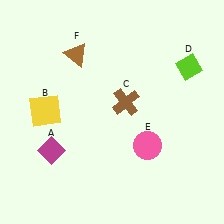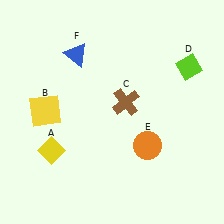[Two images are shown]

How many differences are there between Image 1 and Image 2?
There are 3 differences between the two images.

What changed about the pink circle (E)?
In Image 1, E is pink. In Image 2, it changed to orange.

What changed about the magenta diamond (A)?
In Image 1, A is magenta. In Image 2, it changed to yellow.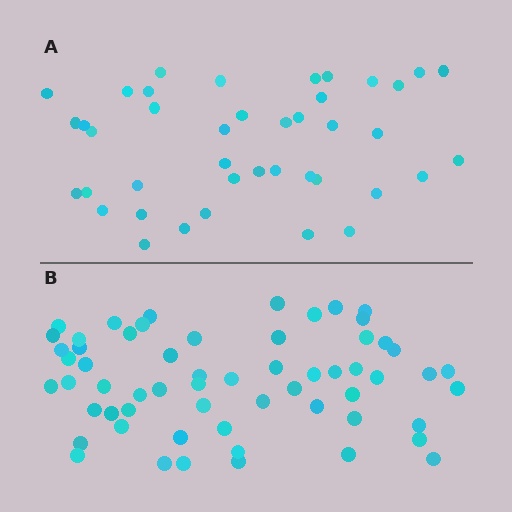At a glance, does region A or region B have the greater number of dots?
Region B (the bottom region) has more dots.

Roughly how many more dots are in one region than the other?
Region B has approximately 20 more dots than region A.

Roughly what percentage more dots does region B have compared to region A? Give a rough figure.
About 45% more.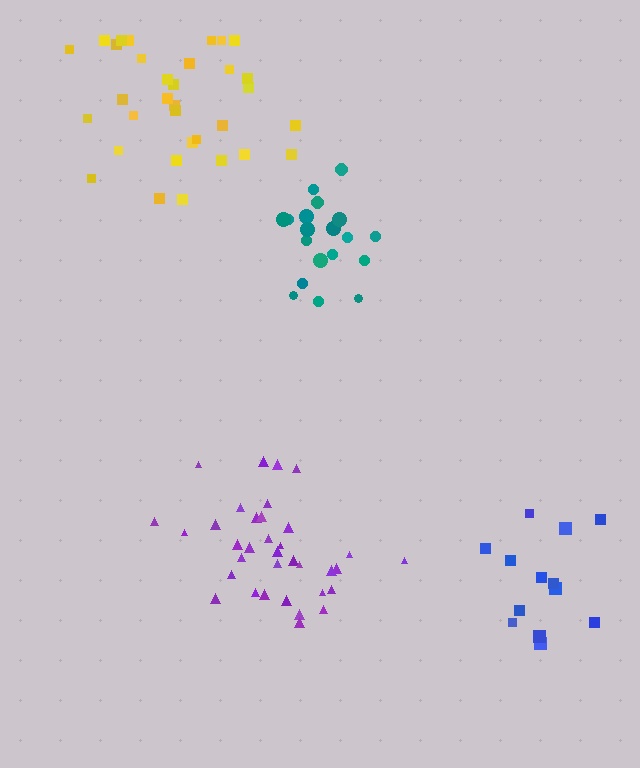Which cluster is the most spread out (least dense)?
Blue.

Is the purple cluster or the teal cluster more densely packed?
Teal.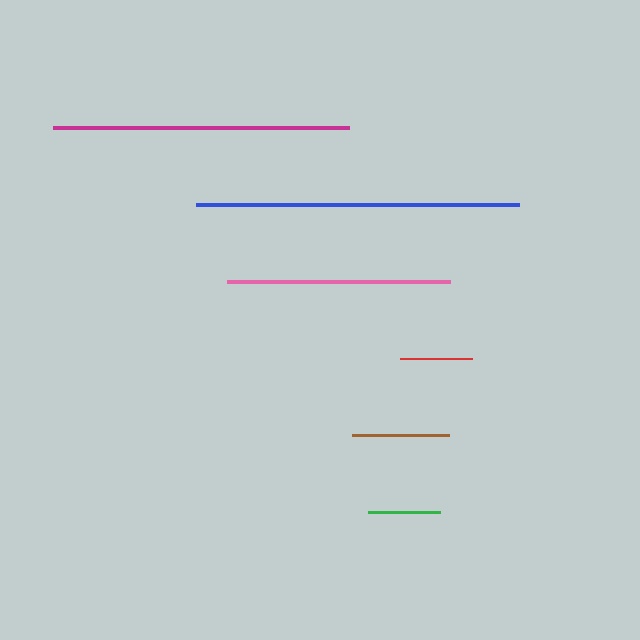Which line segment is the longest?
The blue line is the longest at approximately 324 pixels.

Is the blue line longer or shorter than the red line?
The blue line is longer than the red line.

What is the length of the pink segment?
The pink segment is approximately 222 pixels long.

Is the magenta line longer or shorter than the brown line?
The magenta line is longer than the brown line.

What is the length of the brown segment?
The brown segment is approximately 97 pixels long.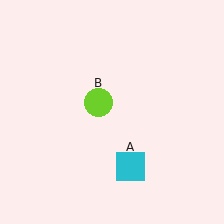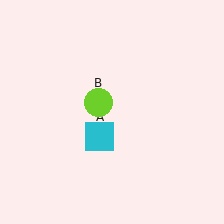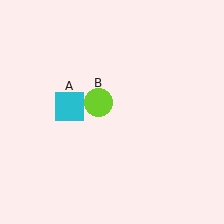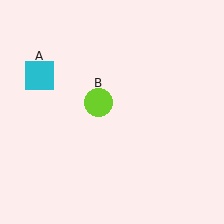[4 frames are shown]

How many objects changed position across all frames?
1 object changed position: cyan square (object A).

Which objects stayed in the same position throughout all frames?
Lime circle (object B) remained stationary.